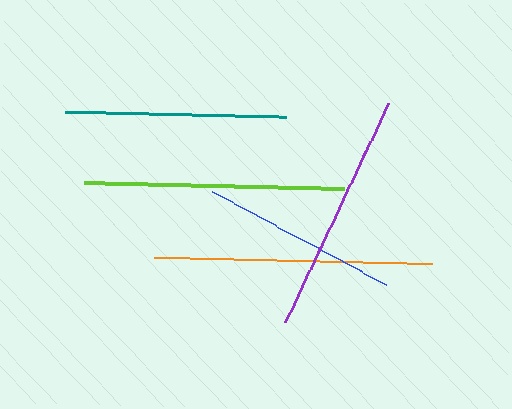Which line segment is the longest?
The orange line is the longest at approximately 277 pixels.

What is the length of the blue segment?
The blue segment is approximately 198 pixels long.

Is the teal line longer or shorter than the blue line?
The teal line is longer than the blue line.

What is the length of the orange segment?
The orange segment is approximately 277 pixels long.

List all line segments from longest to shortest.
From longest to shortest: orange, lime, purple, teal, blue.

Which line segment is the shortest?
The blue line is the shortest at approximately 198 pixels.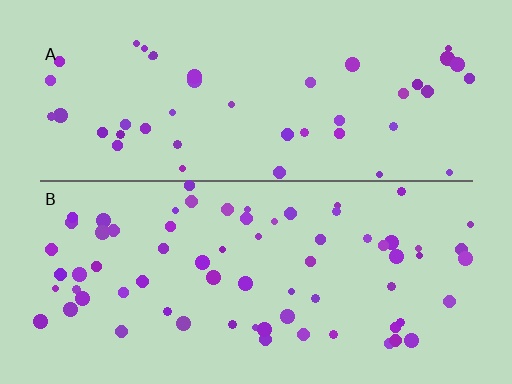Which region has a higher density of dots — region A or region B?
B (the bottom).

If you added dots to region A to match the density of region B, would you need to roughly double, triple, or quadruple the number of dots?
Approximately double.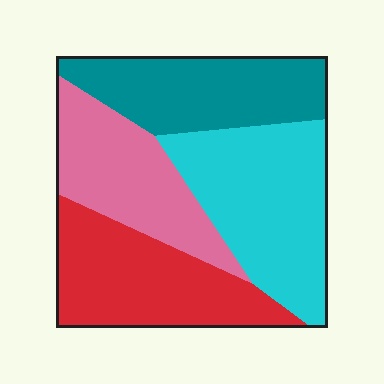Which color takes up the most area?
Cyan, at roughly 30%.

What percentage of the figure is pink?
Pink takes up about one fifth (1/5) of the figure.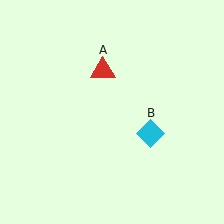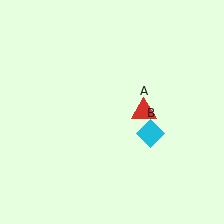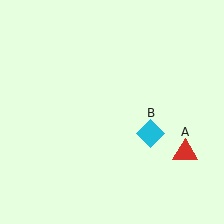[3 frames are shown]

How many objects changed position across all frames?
1 object changed position: red triangle (object A).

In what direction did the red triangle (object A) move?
The red triangle (object A) moved down and to the right.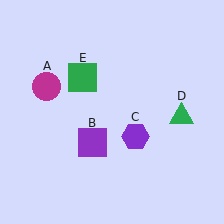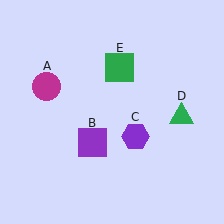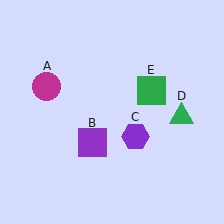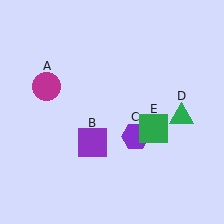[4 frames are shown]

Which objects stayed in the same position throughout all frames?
Magenta circle (object A) and purple square (object B) and purple hexagon (object C) and green triangle (object D) remained stationary.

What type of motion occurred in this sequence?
The green square (object E) rotated clockwise around the center of the scene.